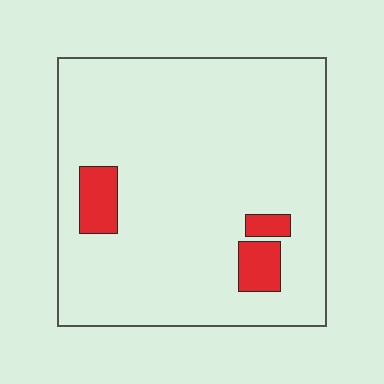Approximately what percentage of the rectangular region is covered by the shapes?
Approximately 10%.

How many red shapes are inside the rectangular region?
3.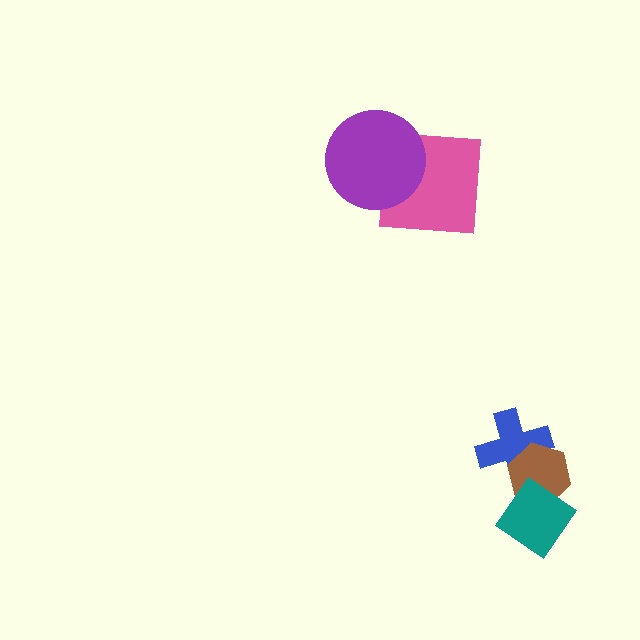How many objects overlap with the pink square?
1 object overlaps with the pink square.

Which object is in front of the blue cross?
The brown hexagon is in front of the blue cross.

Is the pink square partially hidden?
Yes, it is partially covered by another shape.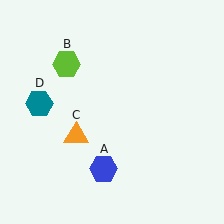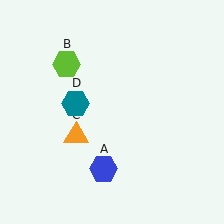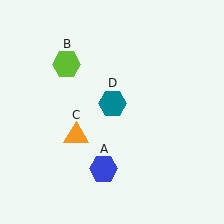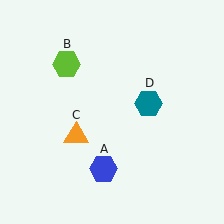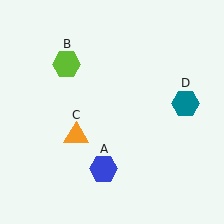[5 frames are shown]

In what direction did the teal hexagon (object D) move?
The teal hexagon (object D) moved right.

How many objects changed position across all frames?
1 object changed position: teal hexagon (object D).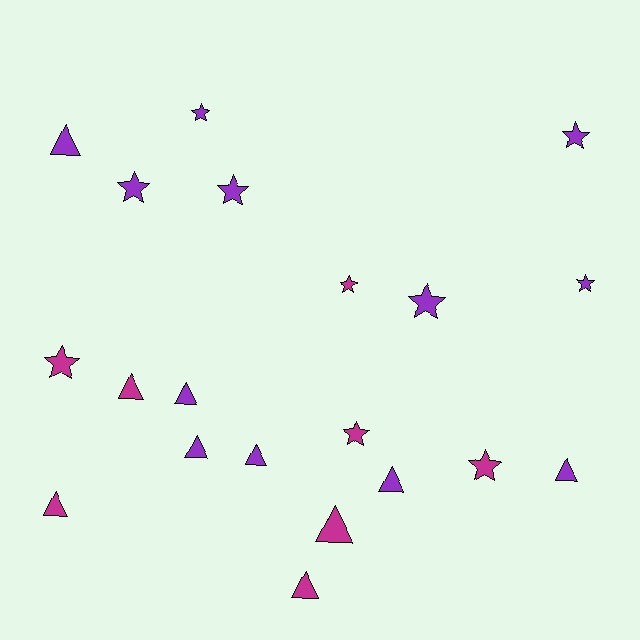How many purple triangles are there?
There are 6 purple triangles.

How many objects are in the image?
There are 20 objects.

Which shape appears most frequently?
Star, with 10 objects.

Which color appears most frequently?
Purple, with 12 objects.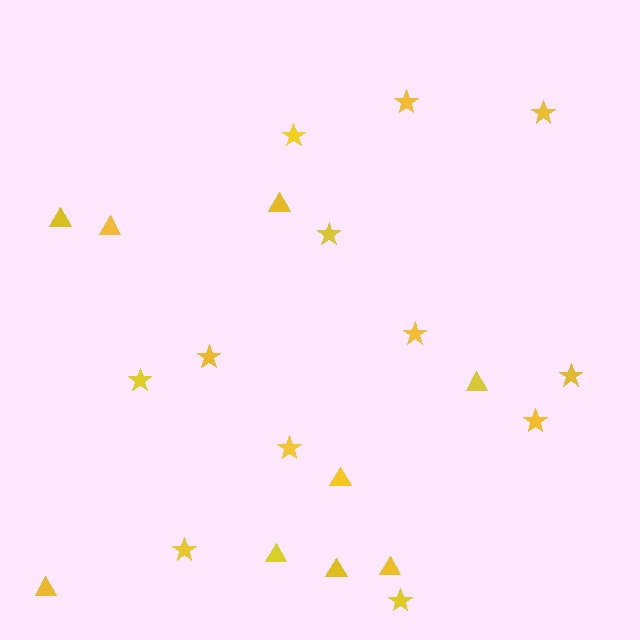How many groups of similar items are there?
There are 2 groups: one group of triangles (9) and one group of stars (12).